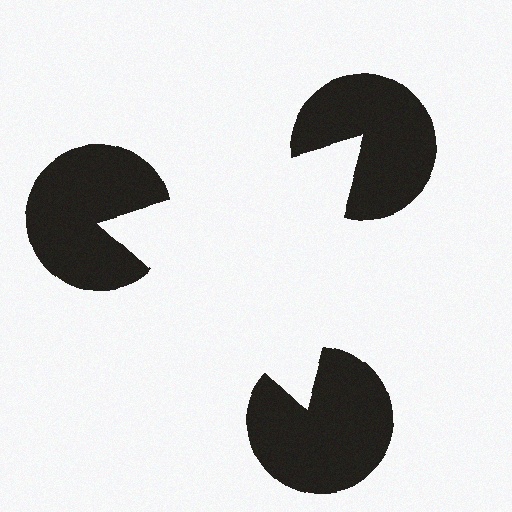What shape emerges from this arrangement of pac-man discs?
An illusory triangle — its edges are inferred from the aligned wedge cuts in the pac-man discs, not physically drawn.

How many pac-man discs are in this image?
There are 3 — one at each vertex of the illusory triangle.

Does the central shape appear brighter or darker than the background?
It typically appears slightly brighter than the background, even though no actual brightness change is drawn.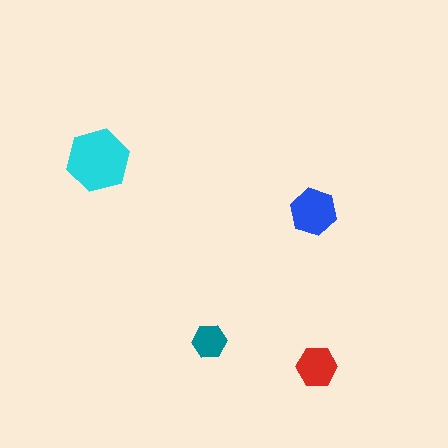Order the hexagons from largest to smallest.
the cyan one, the blue one, the red one, the teal one.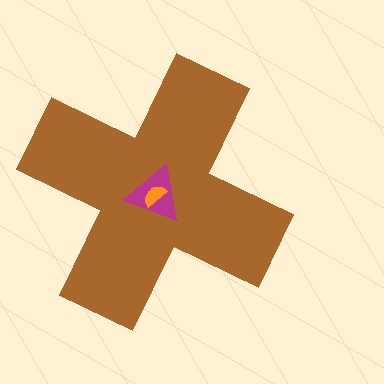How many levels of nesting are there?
3.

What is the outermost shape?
The brown cross.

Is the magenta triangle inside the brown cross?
Yes.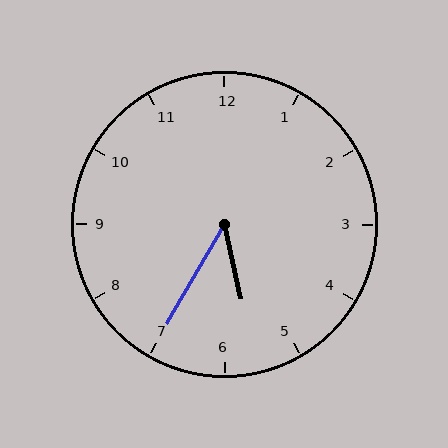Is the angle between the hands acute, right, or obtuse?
It is acute.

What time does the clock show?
5:35.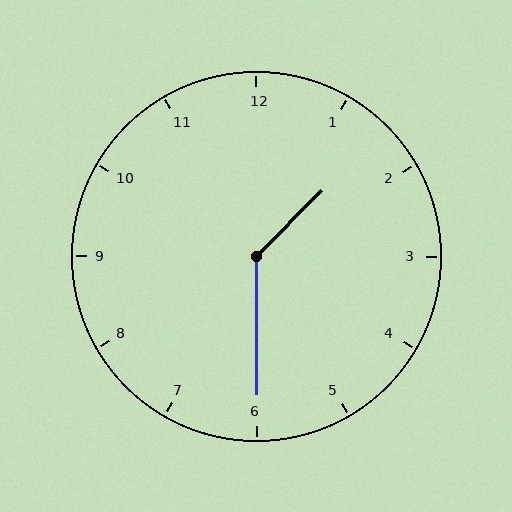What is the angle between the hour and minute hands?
Approximately 135 degrees.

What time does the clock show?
1:30.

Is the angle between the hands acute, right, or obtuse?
It is obtuse.